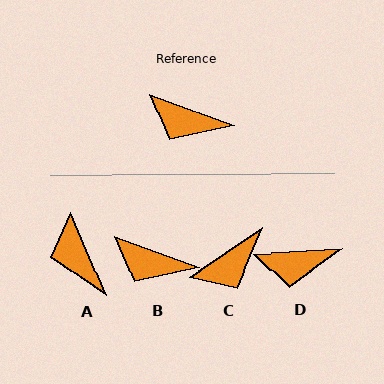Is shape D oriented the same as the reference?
No, it is off by about 23 degrees.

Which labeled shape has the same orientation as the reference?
B.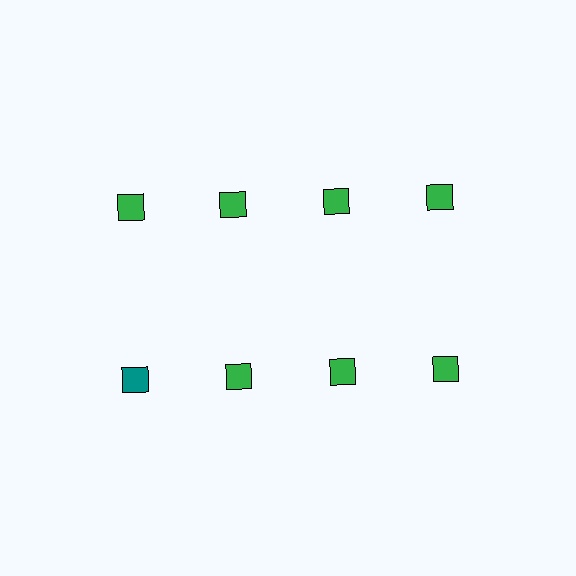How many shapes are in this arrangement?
There are 8 shapes arranged in a grid pattern.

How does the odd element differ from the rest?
It has a different color: teal instead of green.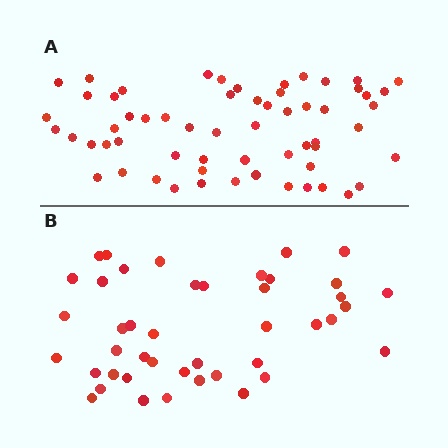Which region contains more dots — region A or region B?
Region A (the top region) has more dots.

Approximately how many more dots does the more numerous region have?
Region A has approximately 15 more dots than region B.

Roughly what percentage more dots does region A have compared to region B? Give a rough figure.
About 40% more.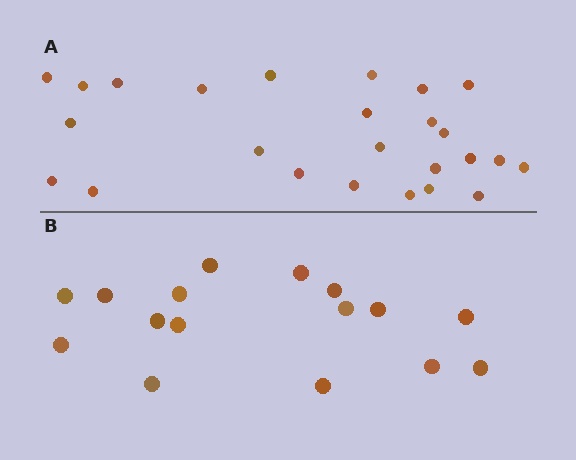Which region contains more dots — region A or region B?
Region A (the top region) has more dots.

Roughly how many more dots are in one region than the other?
Region A has roughly 8 or so more dots than region B.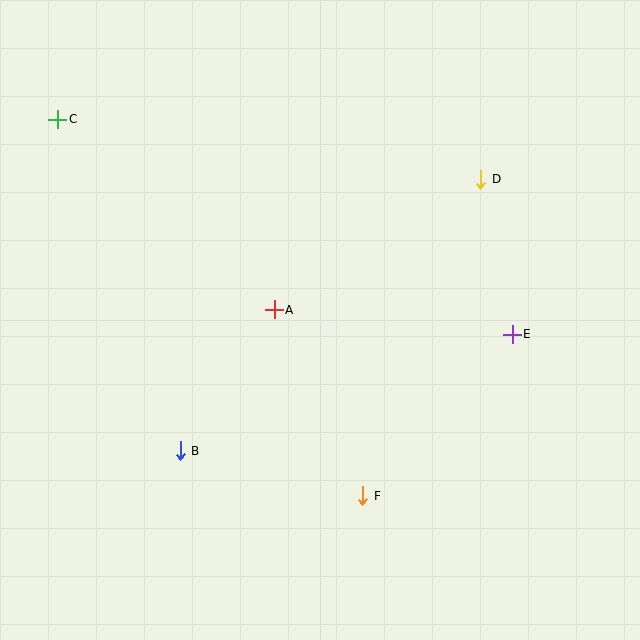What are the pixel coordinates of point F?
Point F is at (363, 496).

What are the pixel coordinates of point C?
Point C is at (58, 119).